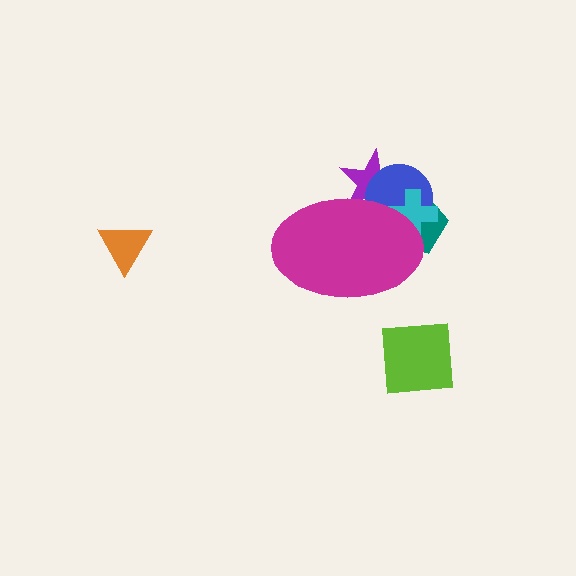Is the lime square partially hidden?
No, the lime square is fully visible.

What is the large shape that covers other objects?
A magenta ellipse.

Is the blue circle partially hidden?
Yes, the blue circle is partially hidden behind the magenta ellipse.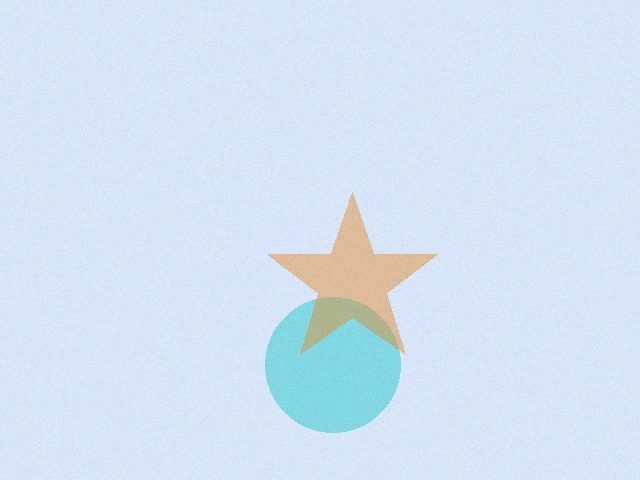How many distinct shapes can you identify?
There are 2 distinct shapes: a cyan circle, an orange star.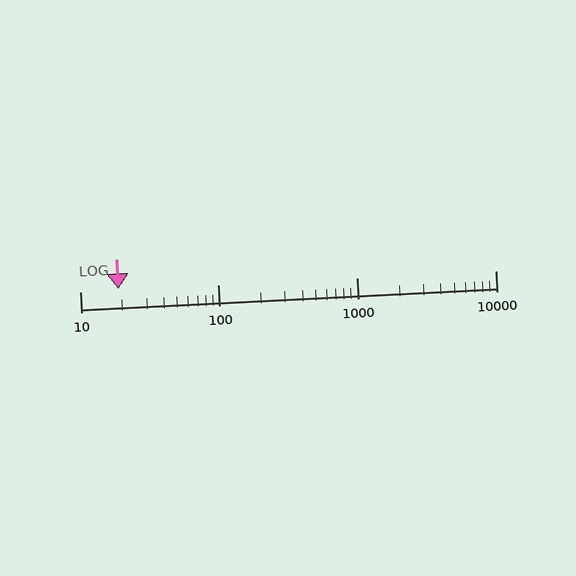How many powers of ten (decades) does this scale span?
The scale spans 3 decades, from 10 to 10000.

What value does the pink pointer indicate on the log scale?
The pointer indicates approximately 19.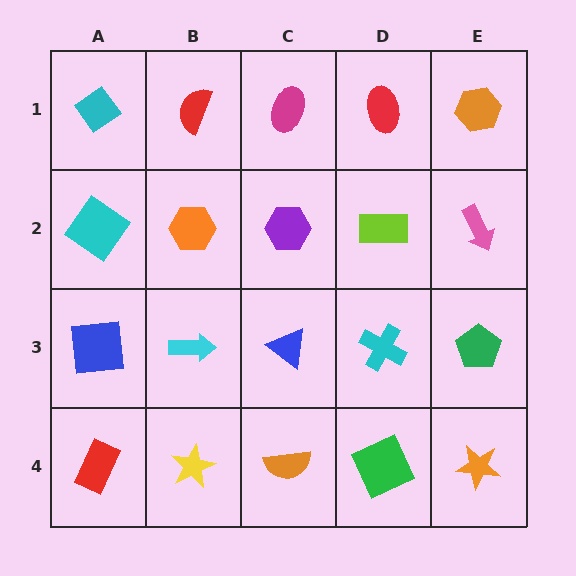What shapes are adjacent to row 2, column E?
An orange hexagon (row 1, column E), a green pentagon (row 3, column E), a lime rectangle (row 2, column D).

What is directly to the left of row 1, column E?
A red ellipse.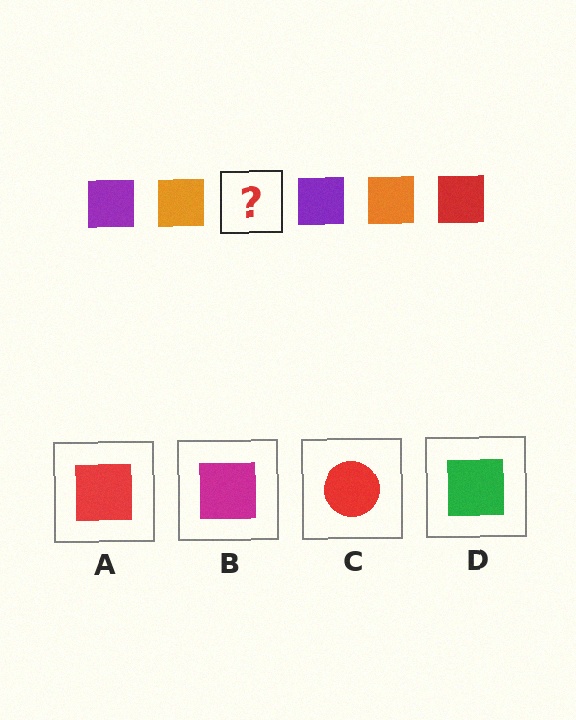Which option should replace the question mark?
Option A.